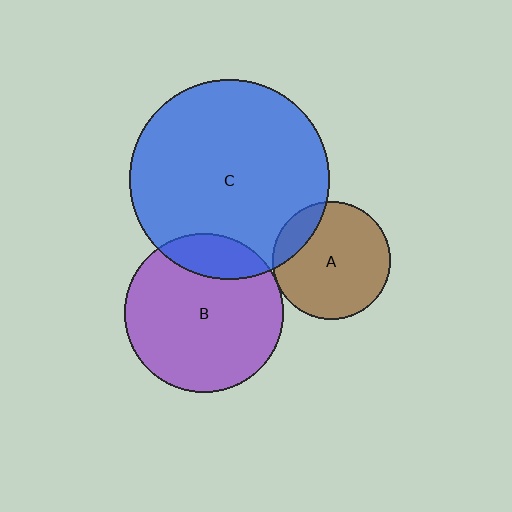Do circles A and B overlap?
Yes.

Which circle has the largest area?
Circle C (blue).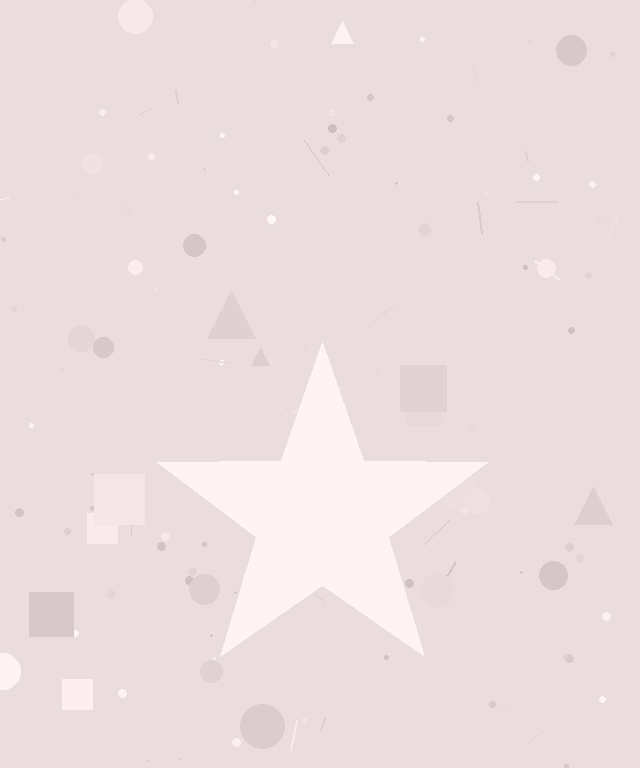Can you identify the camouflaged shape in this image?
The camouflaged shape is a star.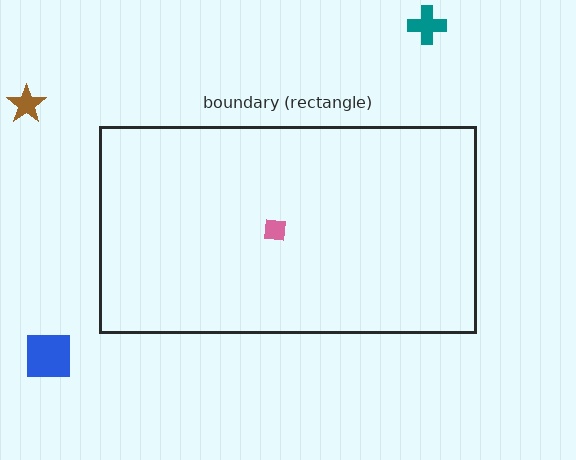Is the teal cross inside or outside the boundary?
Outside.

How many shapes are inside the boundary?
1 inside, 3 outside.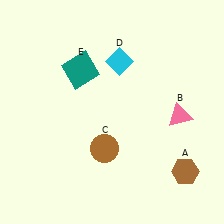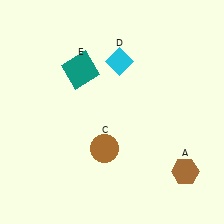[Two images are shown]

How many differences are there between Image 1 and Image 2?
There is 1 difference between the two images.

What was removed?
The pink triangle (B) was removed in Image 2.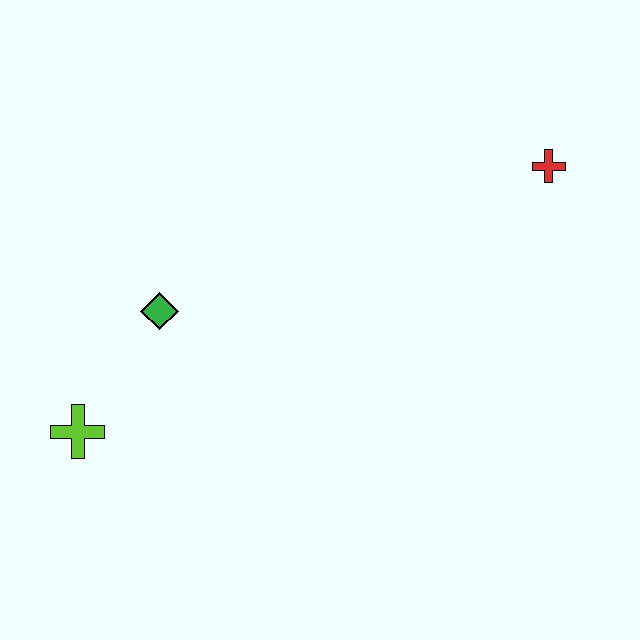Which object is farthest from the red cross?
The lime cross is farthest from the red cross.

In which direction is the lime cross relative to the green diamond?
The lime cross is below the green diamond.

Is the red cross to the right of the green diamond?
Yes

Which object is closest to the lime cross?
The green diamond is closest to the lime cross.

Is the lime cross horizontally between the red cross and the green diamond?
No